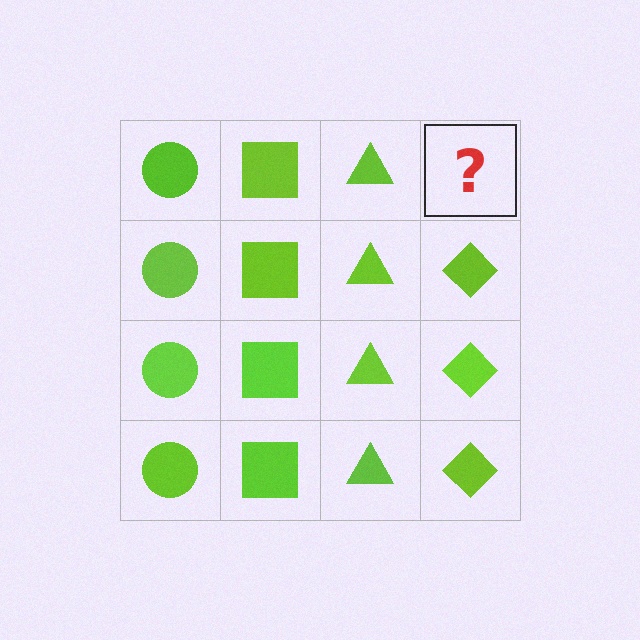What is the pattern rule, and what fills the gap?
The rule is that each column has a consistent shape. The gap should be filled with a lime diamond.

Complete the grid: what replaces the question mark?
The question mark should be replaced with a lime diamond.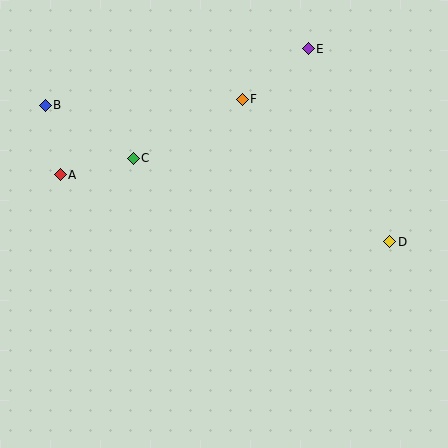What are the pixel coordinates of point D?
Point D is at (390, 242).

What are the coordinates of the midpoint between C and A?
The midpoint between C and A is at (97, 166).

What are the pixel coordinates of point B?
Point B is at (45, 105).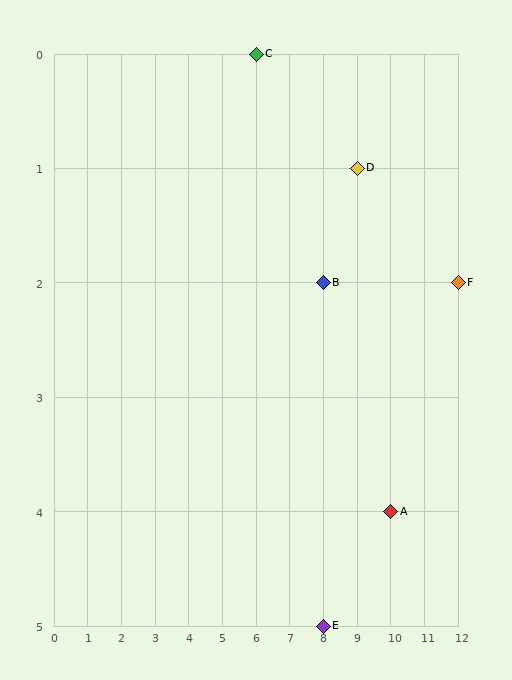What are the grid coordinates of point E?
Point E is at grid coordinates (8, 5).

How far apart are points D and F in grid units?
Points D and F are 3 columns and 1 row apart (about 3.2 grid units diagonally).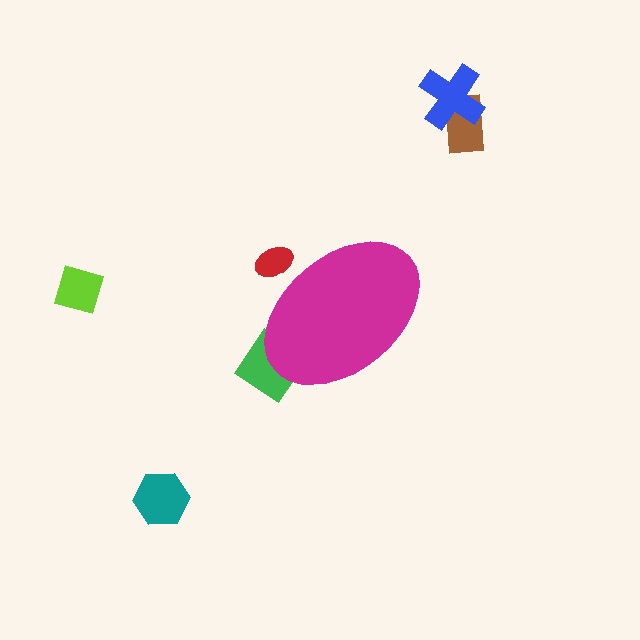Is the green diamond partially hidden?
Yes, the green diamond is partially hidden behind the magenta ellipse.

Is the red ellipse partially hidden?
Yes, the red ellipse is partially hidden behind the magenta ellipse.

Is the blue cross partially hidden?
No, the blue cross is fully visible.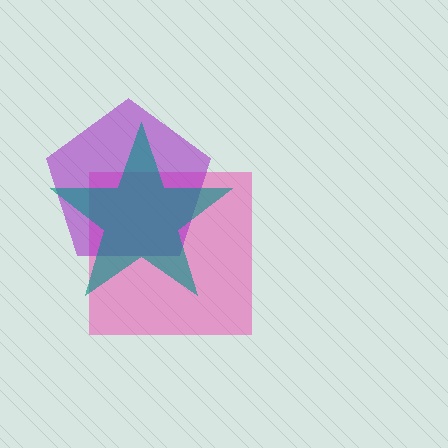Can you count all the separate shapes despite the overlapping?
Yes, there are 3 separate shapes.